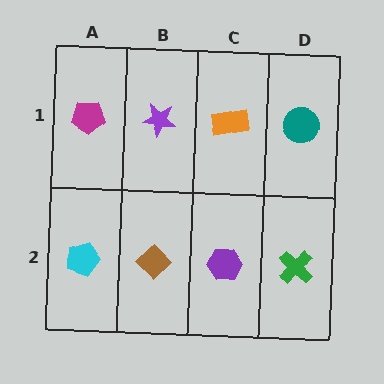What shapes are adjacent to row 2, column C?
An orange rectangle (row 1, column C), a brown diamond (row 2, column B), a green cross (row 2, column D).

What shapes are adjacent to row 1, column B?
A brown diamond (row 2, column B), a magenta pentagon (row 1, column A), an orange rectangle (row 1, column C).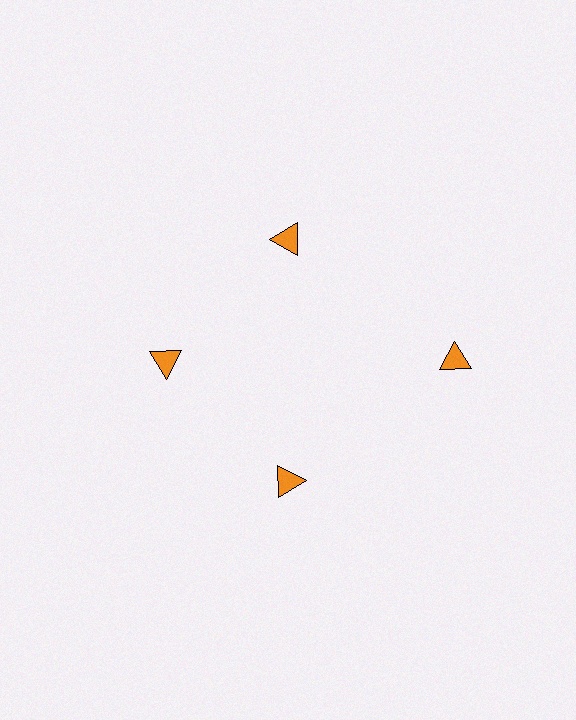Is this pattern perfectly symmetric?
No. The 4 orange triangles are arranged in a ring, but one element near the 3 o'clock position is pushed outward from the center, breaking the 4-fold rotational symmetry.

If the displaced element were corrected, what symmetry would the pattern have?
It would have 4-fold rotational symmetry — the pattern would map onto itself every 90 degrees.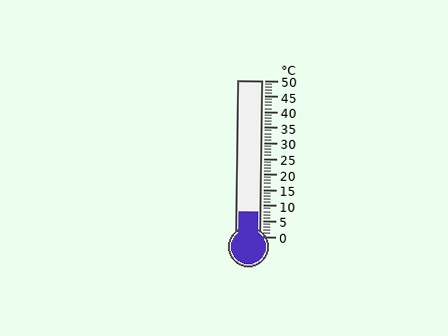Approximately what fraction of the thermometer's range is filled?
The thermometer is filled to approximately 15% of its range.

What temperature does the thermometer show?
The thermometer shows approximately 8°C.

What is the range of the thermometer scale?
The thermometer scale ranges from 0°C to 50°C.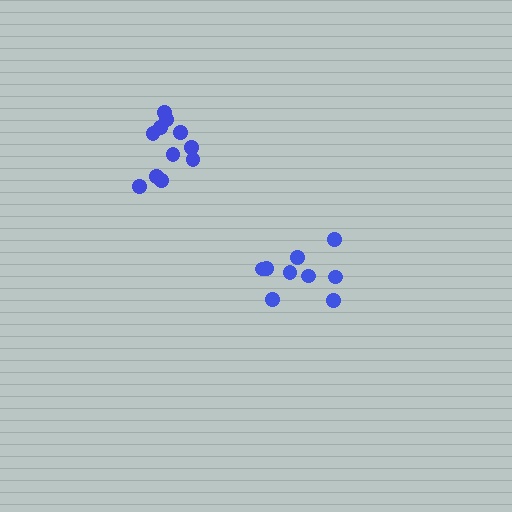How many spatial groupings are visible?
There are 2 spatial groupings.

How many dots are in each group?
Group 1: 9 dots, Group 2: 11 dots (20 total).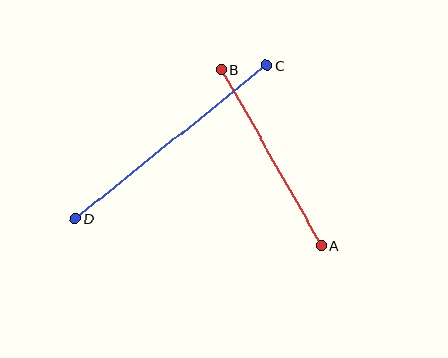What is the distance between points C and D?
The distance is approximately 246 pixels.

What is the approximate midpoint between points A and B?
The midpoint is at approximately (271, 158) pixels.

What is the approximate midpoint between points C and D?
The midpoint is at approximately (171, 142) pixels.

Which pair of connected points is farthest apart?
Points C and D are farthest apart.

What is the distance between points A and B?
The distance is approximately 203 pixels.